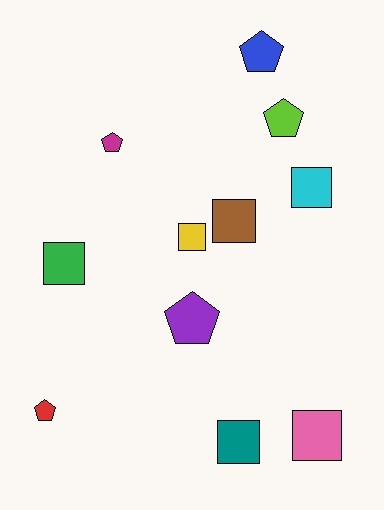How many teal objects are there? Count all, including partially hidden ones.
There is 1 teal object.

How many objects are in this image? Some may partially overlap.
There are 11 objects.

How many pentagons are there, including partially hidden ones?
There are 5 pentagons.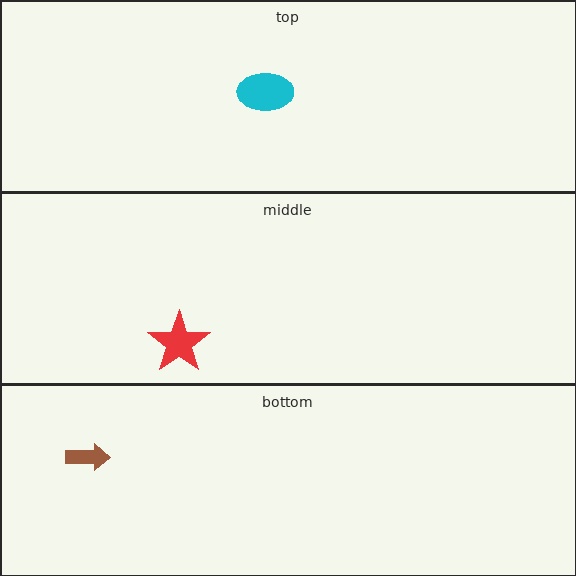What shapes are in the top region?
The cyan ellipse.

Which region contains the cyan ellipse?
The top region.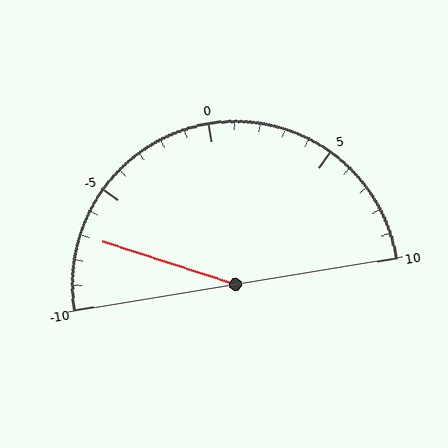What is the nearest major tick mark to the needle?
The nearest major tick mark is -5.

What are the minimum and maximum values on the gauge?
The gauge ranges from -10 to 10.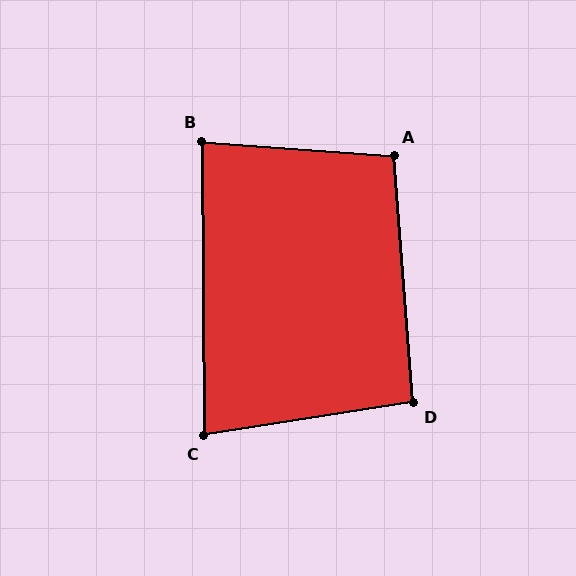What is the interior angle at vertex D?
Approximately 95 degrees (approximately right).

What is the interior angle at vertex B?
Approximately 85 degrees (approximately right).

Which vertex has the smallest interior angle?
C, at approximately 82 degrees.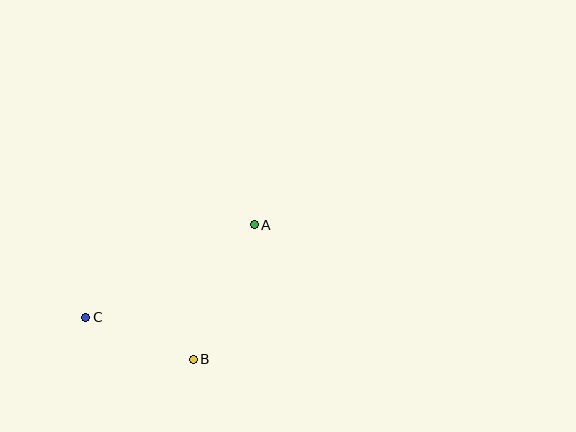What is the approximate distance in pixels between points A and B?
The distance between A and B is approximately 148 pixels.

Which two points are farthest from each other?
Points A and C are farthest from each other.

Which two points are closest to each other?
Points B and C are closest to each other.